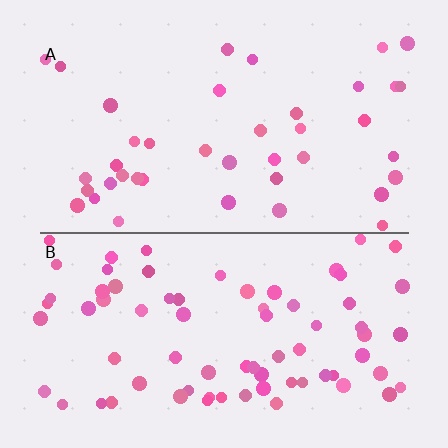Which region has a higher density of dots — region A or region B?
B (the bottom).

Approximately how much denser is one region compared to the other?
Approximately 1.8× — region B over region A.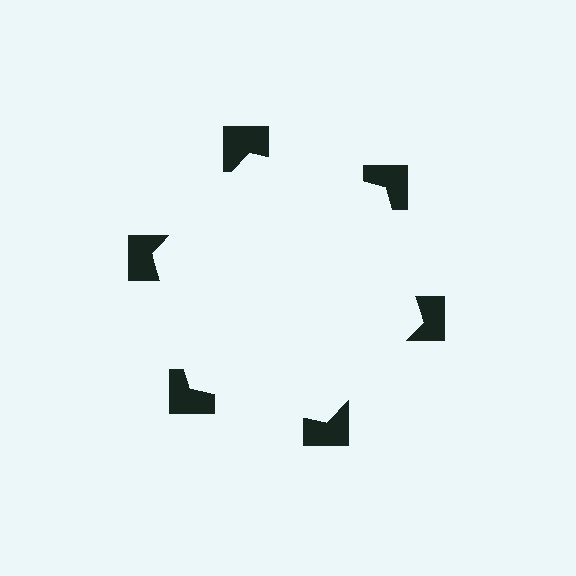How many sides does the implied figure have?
6 sides.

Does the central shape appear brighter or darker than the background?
It typically appears slightly brighter than the background, even though no actual brightness change is drawn.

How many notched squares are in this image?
There are 6 — one at each vertex of the illusory hexagon.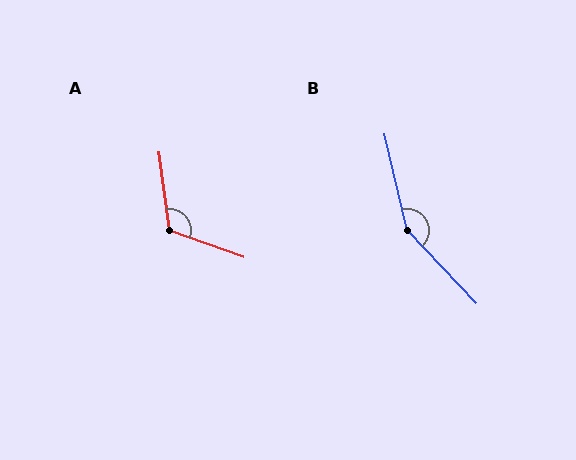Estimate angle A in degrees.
Approximately 118 degrees.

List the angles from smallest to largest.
A (118°), B (149°).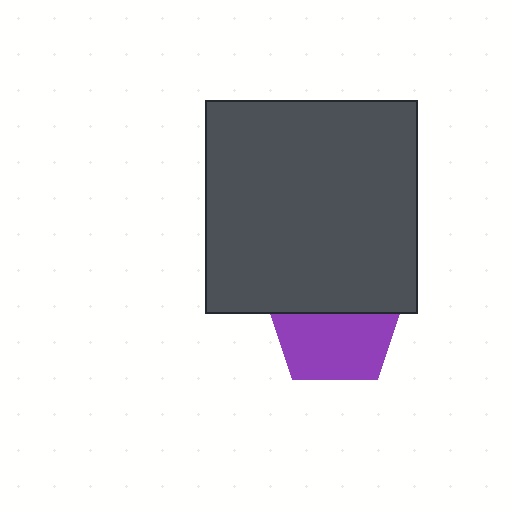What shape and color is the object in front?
The object in front is a dark gray square.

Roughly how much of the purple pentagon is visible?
About half of it is visible (roughly 56%).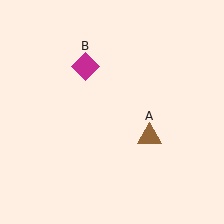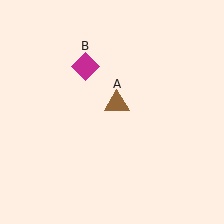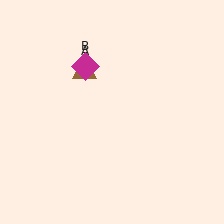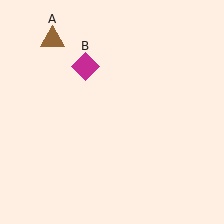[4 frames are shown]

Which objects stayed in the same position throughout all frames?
Magenta diamond (object B) remained stationary.